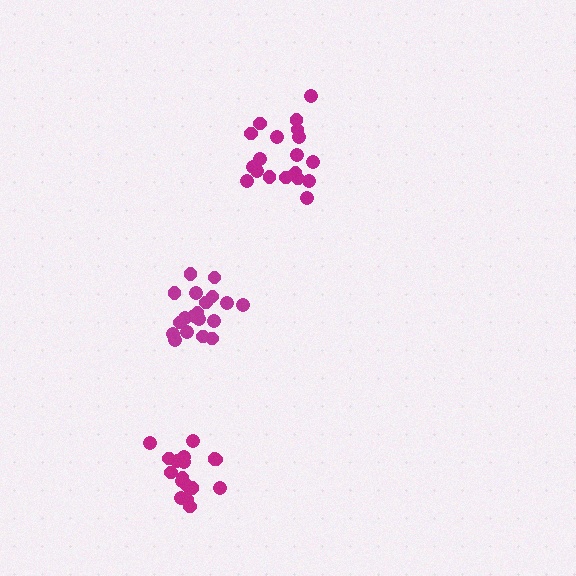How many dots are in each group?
Group 1: 20 dots, Group 2: 19 dots, Group 3: 17 dots (56 total).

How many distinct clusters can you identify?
There are 3 distinct clusters.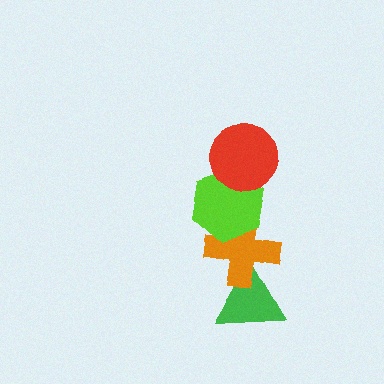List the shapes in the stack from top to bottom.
From top to bottom: the red circle, the lime hexagon, the orange cross, the green triangle.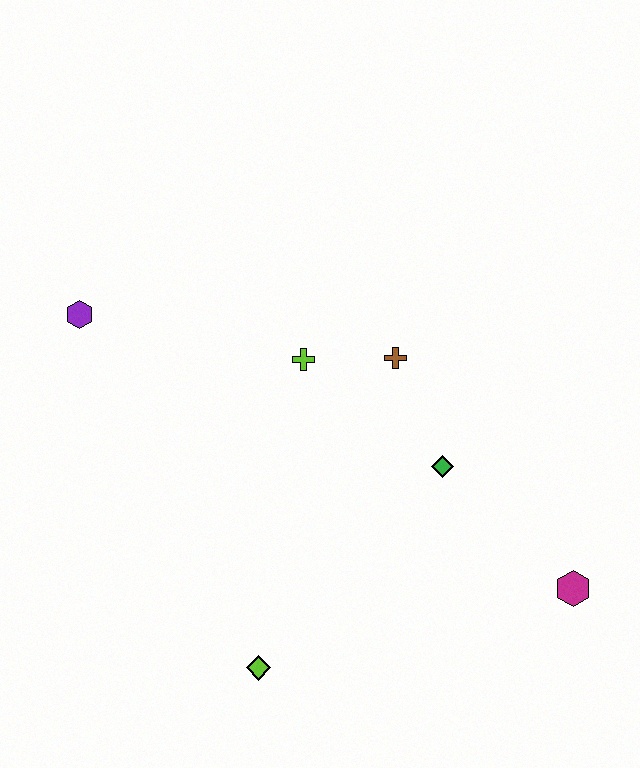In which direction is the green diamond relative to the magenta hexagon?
The green diamond is to the left of the magenta hexagon.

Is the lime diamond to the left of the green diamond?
Yes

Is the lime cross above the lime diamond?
Yes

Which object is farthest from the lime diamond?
The purple hexagon is farthest from the lime diamond.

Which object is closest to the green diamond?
The brown cross is closest to the green diamond.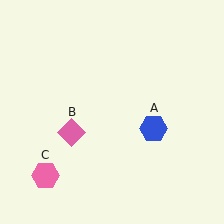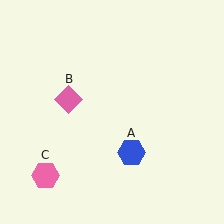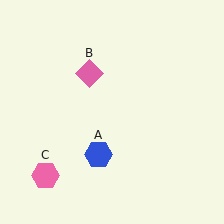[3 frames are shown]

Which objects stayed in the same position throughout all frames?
Pink hexagon (object C) remained stationary.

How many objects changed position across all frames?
2 objects changed position: blue hexagon (object A), pink diamond (object B).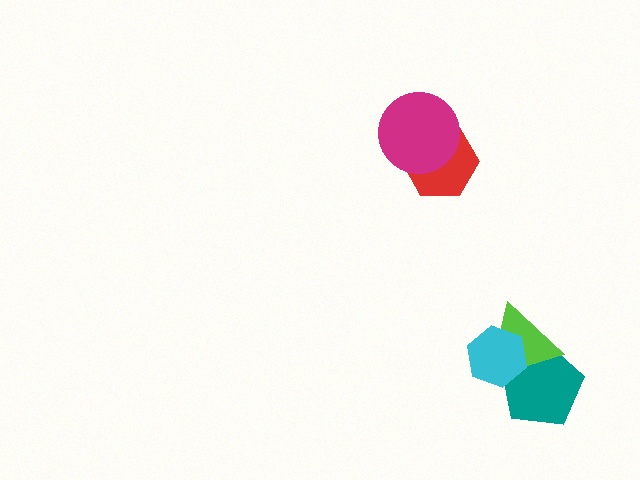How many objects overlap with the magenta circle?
1 object overlaps with the magenta circle.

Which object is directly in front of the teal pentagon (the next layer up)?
The lime triangle is directly in front of the teal pentagon.